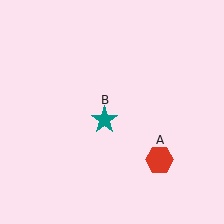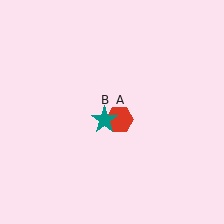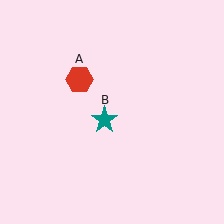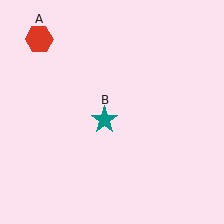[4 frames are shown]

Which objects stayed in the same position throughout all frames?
Teal star (object B) remained stationary.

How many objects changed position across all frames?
1 object changed position: red hexagon (object A).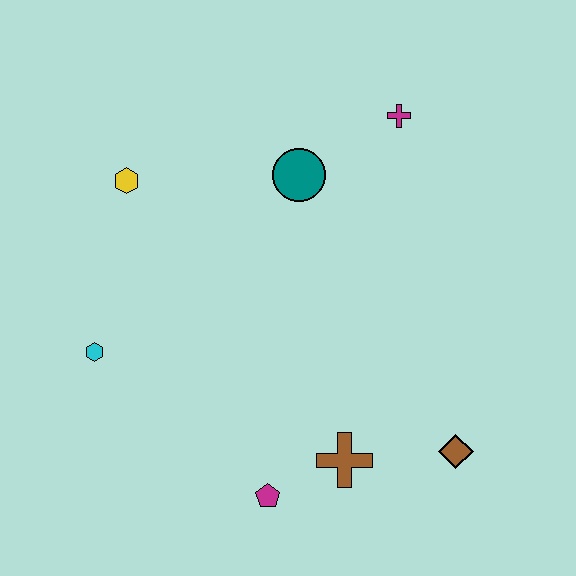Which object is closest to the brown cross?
The magenta pentagon is closest to the brown cross.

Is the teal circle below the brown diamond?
No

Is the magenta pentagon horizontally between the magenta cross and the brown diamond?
No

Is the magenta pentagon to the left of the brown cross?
Yes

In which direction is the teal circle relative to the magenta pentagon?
The teal circle is above the magenta pentagon.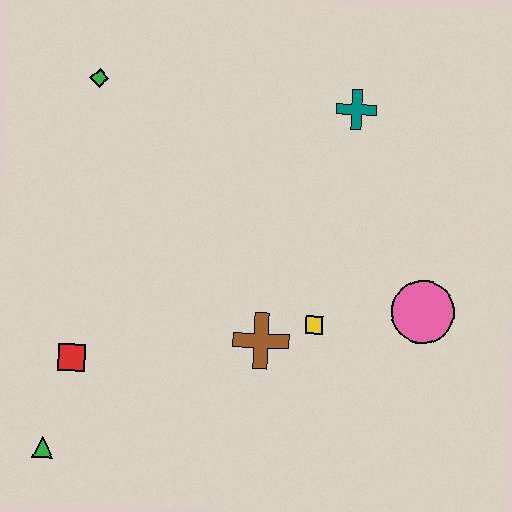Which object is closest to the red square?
The green triangle is closest to the red square.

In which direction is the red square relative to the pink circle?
The red square is to the left of the pink circle.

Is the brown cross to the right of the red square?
Yes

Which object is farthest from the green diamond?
The pink circle is farthest from the green diamond.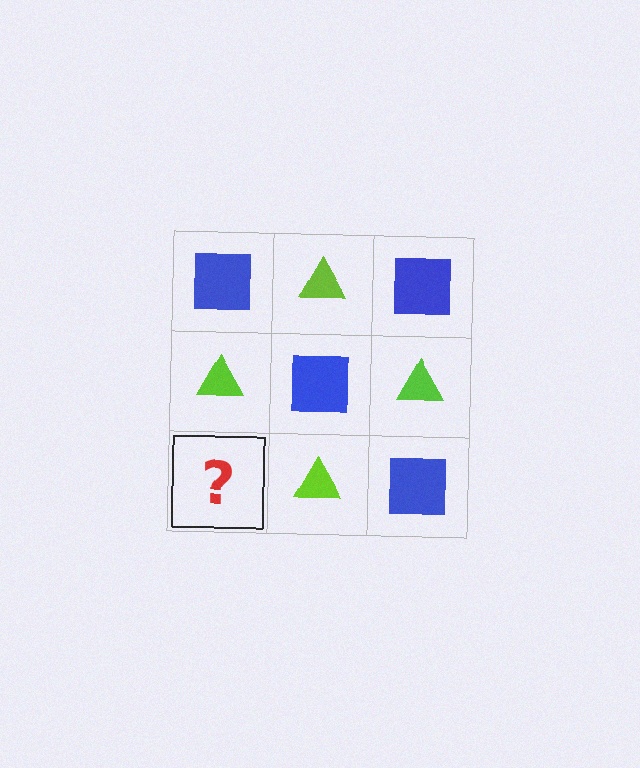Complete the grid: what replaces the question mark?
The question mark should be replaced with a blue square.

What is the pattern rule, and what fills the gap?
The rule is that it alternates blue square and lime triangle in a checkerboard pattern. The gap should be filled with a blue square.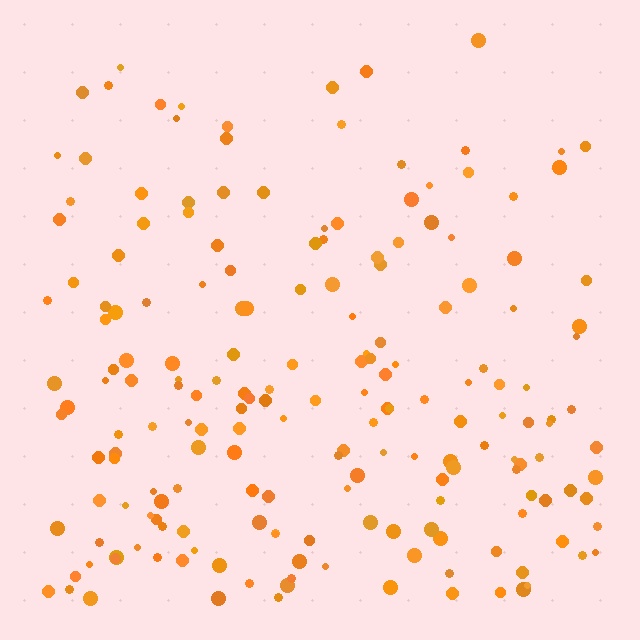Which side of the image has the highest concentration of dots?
The bottom.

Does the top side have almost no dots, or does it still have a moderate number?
Still a moderate number, just noticeably fewer than the bottom.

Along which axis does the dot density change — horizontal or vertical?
Vertical.